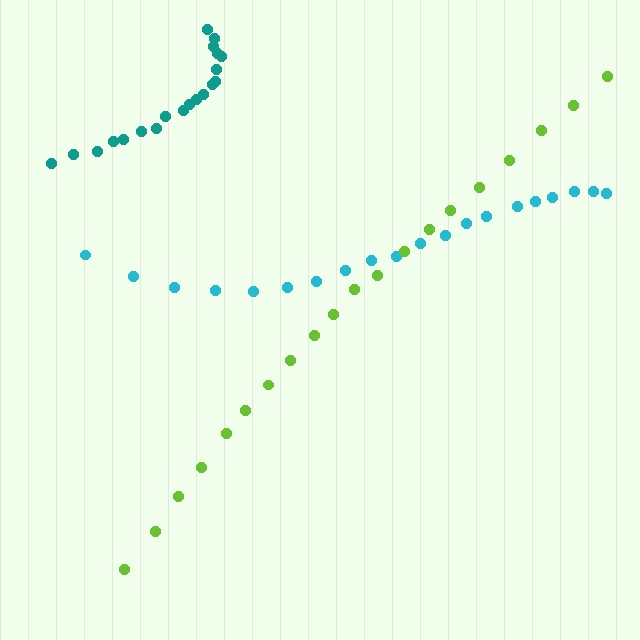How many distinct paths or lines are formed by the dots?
There are 3 distinct paths.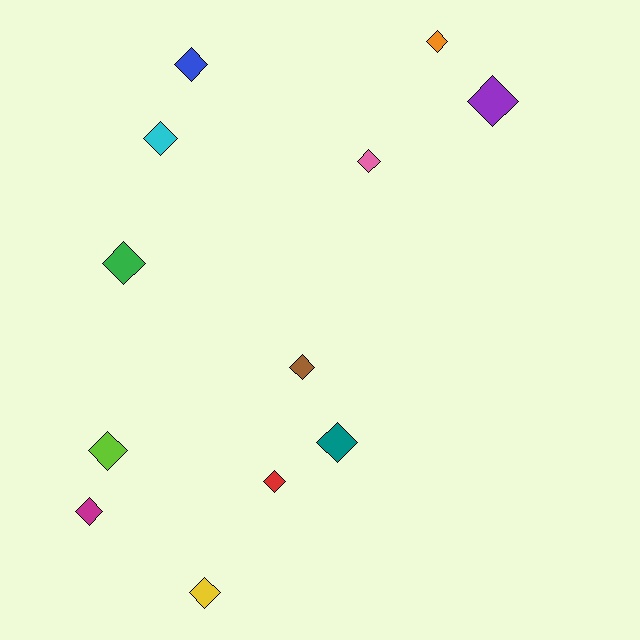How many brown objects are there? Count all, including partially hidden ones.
There is 1 brown object.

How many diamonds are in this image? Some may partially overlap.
There are 12 diamonds.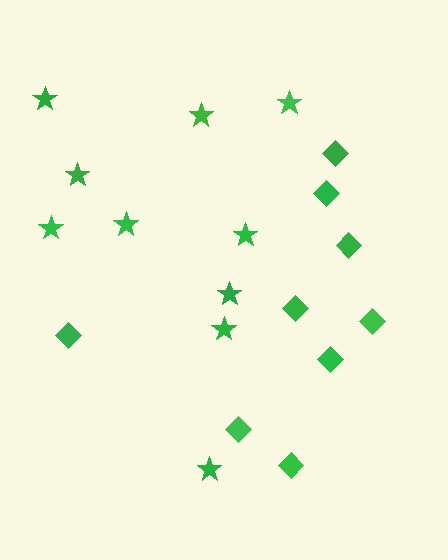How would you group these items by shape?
There are 2 groups: one group of stars (10) and one group of diamonds (9).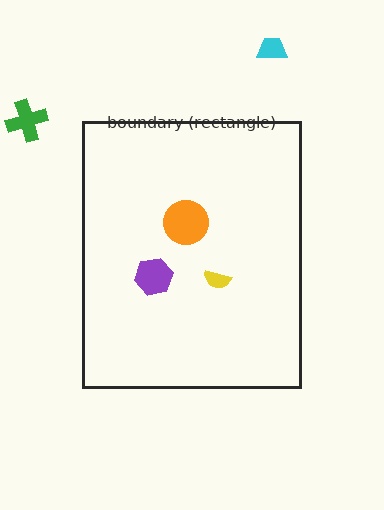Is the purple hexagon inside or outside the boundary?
Inside.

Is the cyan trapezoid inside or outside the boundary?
Outside.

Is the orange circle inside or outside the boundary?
Inside.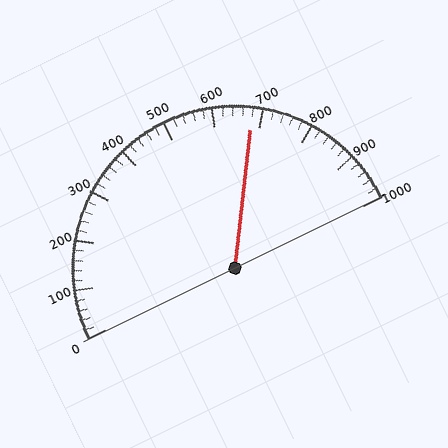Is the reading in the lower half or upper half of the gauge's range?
The reading is in the upper half of the range (0 to 1000).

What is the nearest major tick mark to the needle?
The nearest major tick mark is 700.